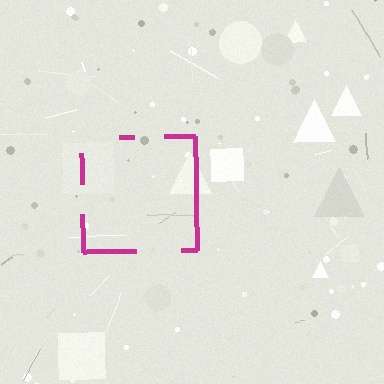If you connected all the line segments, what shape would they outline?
They would outline a square.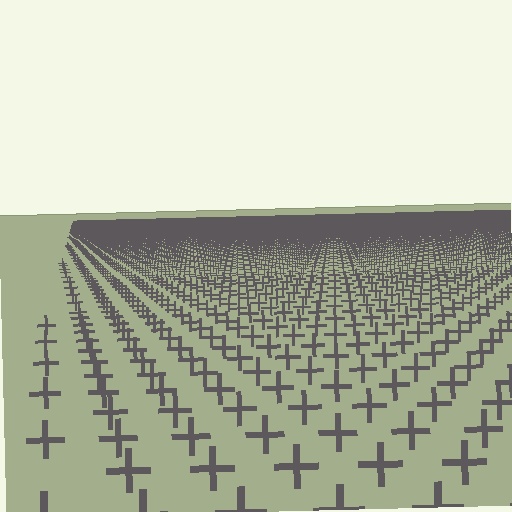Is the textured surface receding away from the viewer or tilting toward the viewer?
The surface is receding away from the viewer. Texture elements get smaller and denser toward the top.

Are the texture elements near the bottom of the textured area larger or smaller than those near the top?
Larger. Near the bottom, elements are closer to the viewer and appear at a bigger on-screen size.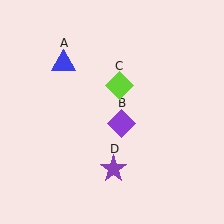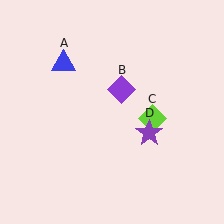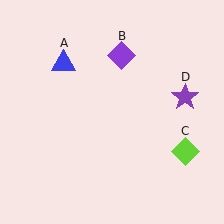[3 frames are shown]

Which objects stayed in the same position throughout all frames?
Blue triangle (object A) remained stationary.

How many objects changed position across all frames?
3 objects changed position: purple diamond (object B), lime diamond (object C), purple star (object D).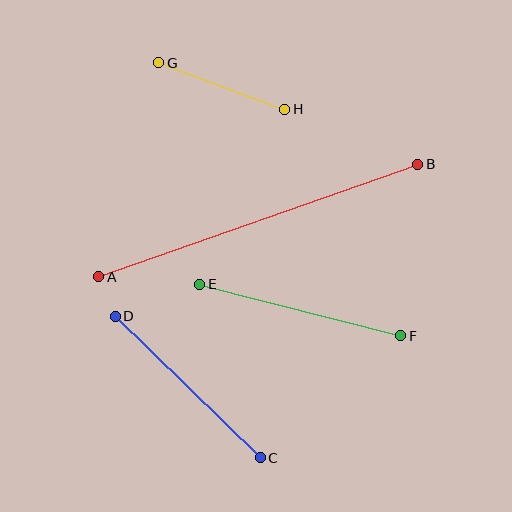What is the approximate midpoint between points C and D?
The midpoint is at approximately (188, 387) pixels.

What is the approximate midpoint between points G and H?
The midpoint is at approximately (222, 86) pixels.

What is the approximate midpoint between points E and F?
The midpoint is at approximately (300, 310) pixels.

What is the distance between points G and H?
The distance is approximately 135 pixels.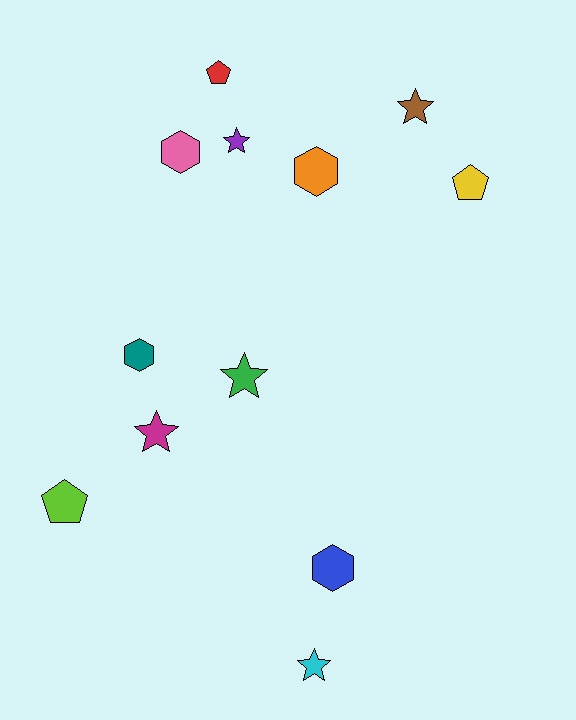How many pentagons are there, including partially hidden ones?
There are 3 pentagons.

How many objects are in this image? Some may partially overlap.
There are 12 objects.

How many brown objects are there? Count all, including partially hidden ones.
There is 1 brown object.